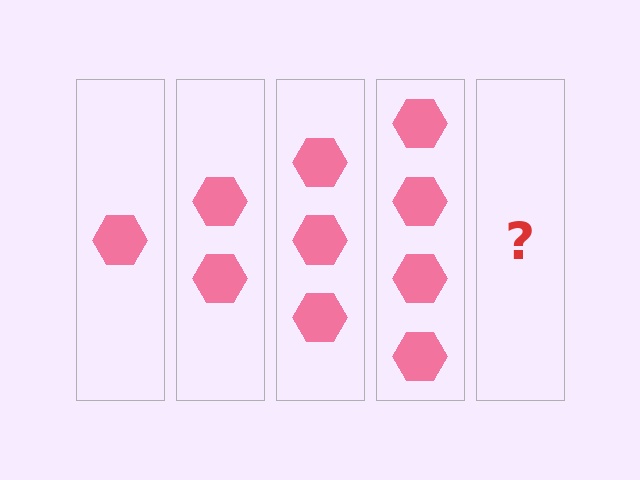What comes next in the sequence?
The next element should be 5 hexagons.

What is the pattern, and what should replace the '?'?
The pattern is that each step adds one more hexagon. The '?' should be 5 hexagons.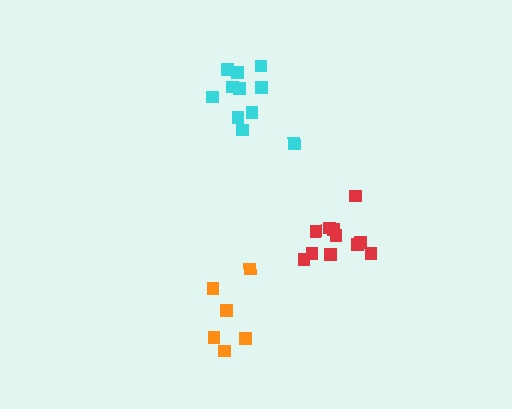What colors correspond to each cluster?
The clusters are colored: orange, red, cyan.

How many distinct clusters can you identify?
There are 3 distinct clusters.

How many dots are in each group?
Group 1: 6 dots, Group 2: 11 dots, Group 3: 11 dots (28 total).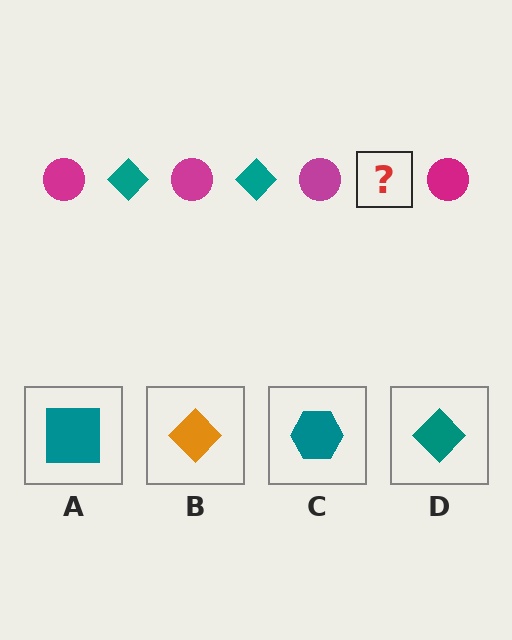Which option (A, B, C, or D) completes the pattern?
D.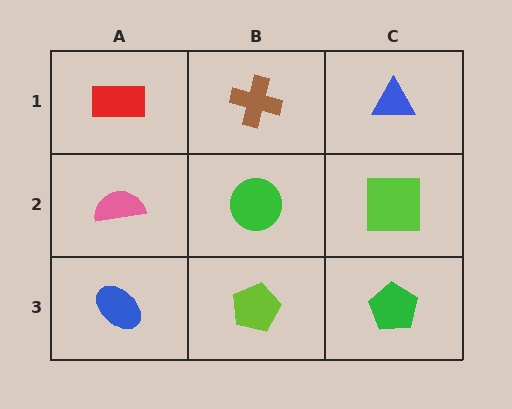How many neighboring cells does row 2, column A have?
3.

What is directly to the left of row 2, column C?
A green circle.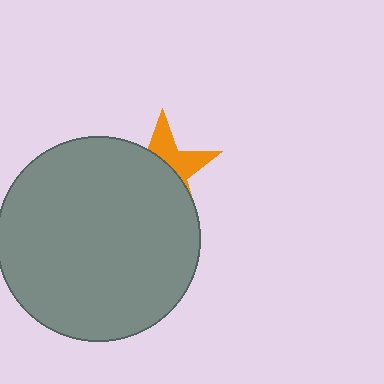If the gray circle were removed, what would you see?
You would see the complete orange star.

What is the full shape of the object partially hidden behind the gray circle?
The partially hidden object is an orange star.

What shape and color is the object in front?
The object in front is a gray circle.